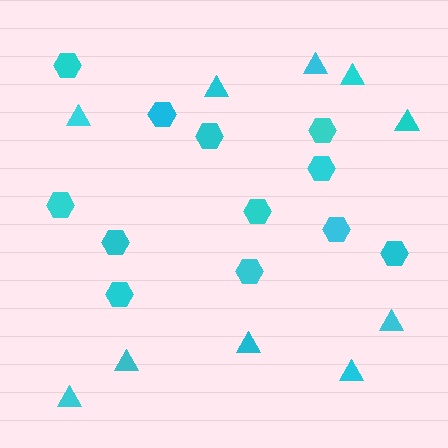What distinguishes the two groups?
There are 2 groups: one group of hexagons (12) and one group of triangles (10).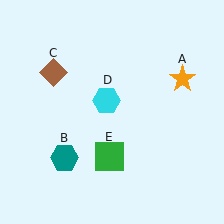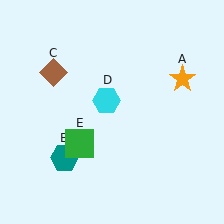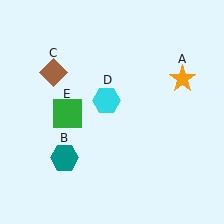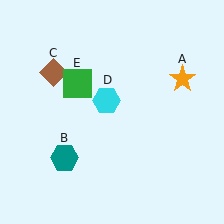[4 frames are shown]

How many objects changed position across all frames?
1 object changed position: green square (object E).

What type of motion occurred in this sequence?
The green square (object E) rotated clockwise around the center of the scene.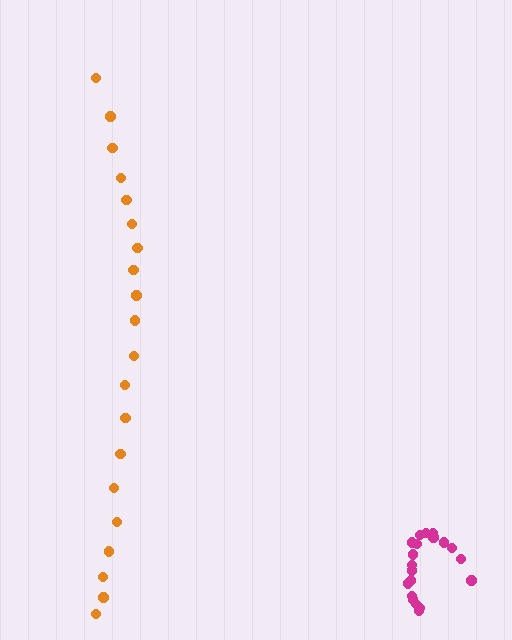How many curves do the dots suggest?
There are 2 distinct paths.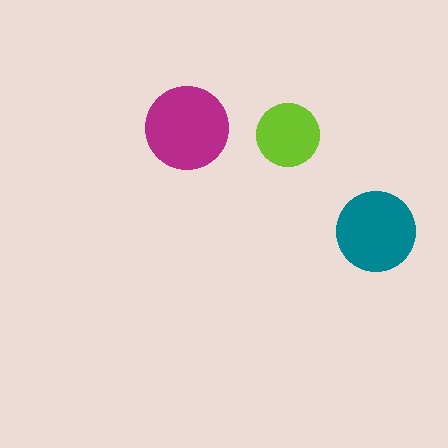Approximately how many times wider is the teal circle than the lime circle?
About 1.5 times wider.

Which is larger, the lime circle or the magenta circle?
The magenta one.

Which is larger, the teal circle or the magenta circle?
The magenta one.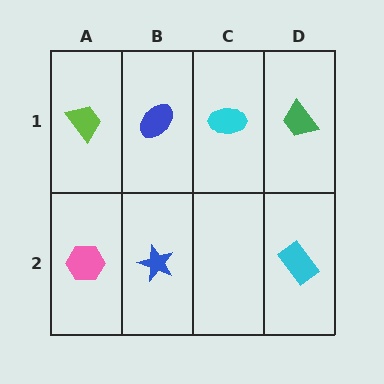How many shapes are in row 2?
3 shapes.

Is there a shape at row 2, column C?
No, that cell is empty.